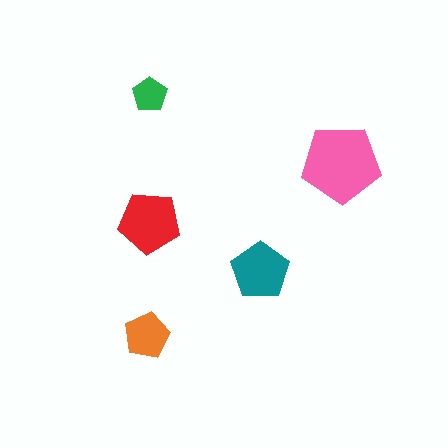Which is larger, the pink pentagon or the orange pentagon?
The pink one.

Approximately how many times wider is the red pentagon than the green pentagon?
About 2 times wider.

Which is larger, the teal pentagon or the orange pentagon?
The teal one.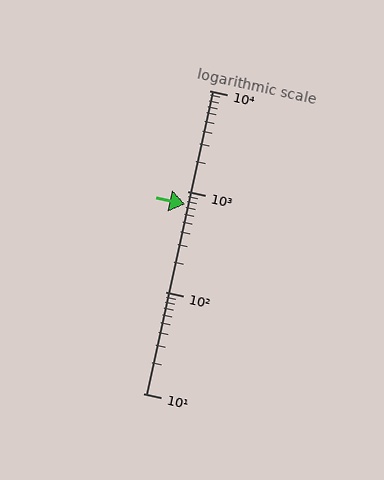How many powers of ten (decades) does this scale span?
The scale spans 3 decades, from 10 to 10000.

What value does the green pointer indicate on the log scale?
The pointer indicates approximately 740.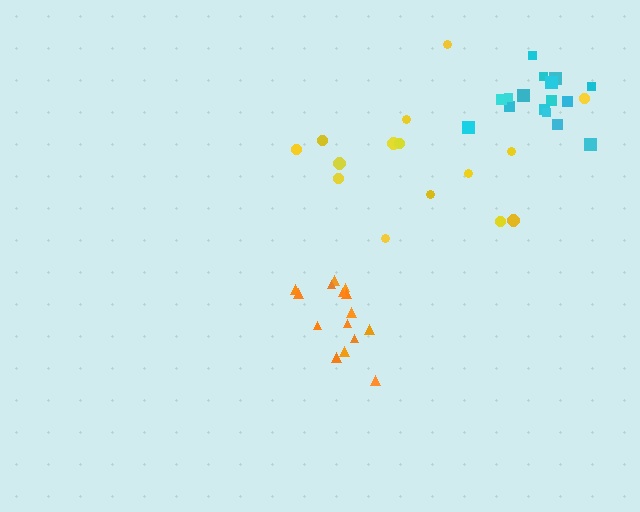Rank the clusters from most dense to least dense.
orange, cyan, yellow.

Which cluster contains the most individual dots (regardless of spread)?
Cyan (16).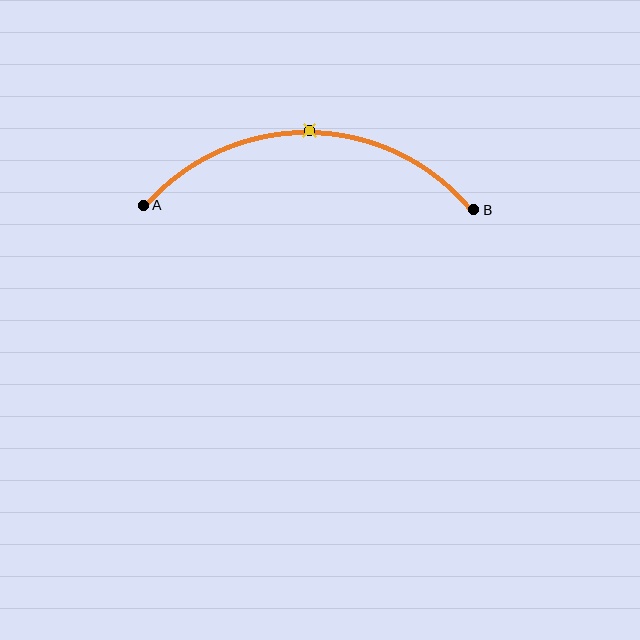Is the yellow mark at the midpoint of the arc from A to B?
Yes. The yellow mark lies on the arc at equal arc-length from both A and B — it is the arc midpoint.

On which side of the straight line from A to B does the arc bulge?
The arc bulges above the straight line connecting A and B.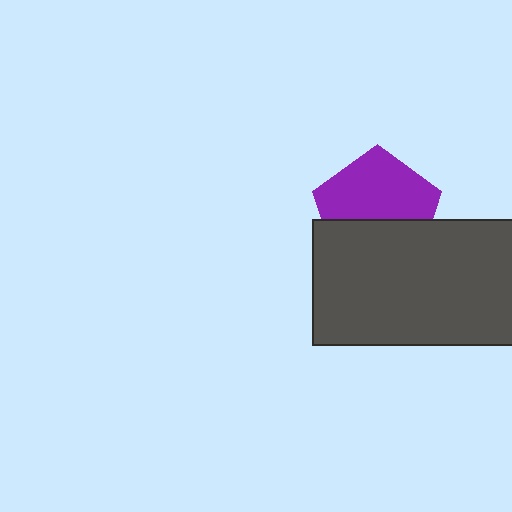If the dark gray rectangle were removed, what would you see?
You would see the complete purple pentagon.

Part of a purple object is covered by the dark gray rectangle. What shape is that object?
It is a pentagon.